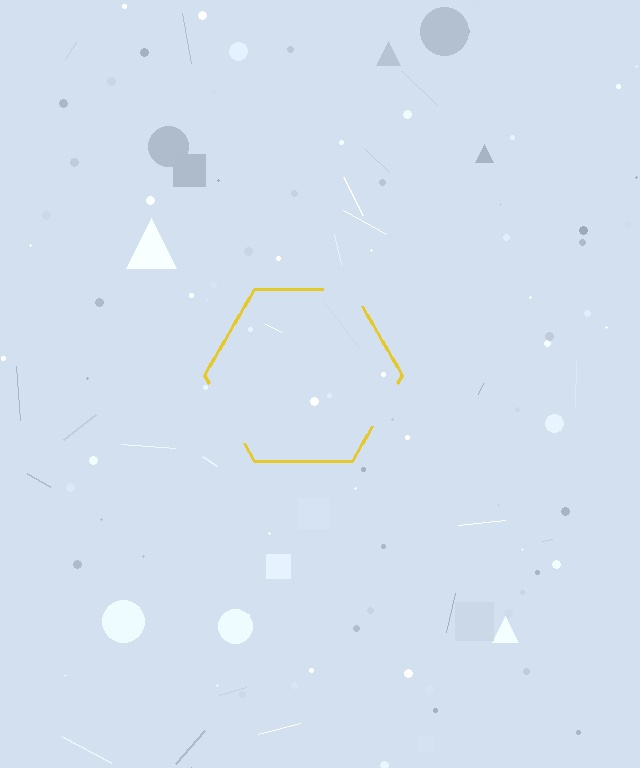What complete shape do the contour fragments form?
The contour fragments form a hexagon.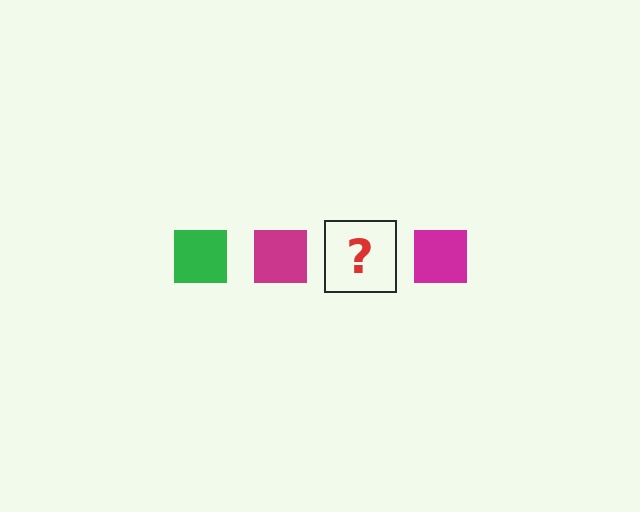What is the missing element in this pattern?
The missing element is a green square.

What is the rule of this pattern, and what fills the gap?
The rule is that the pattern cycles through green, magenta squares. The gap should be filled with a green square.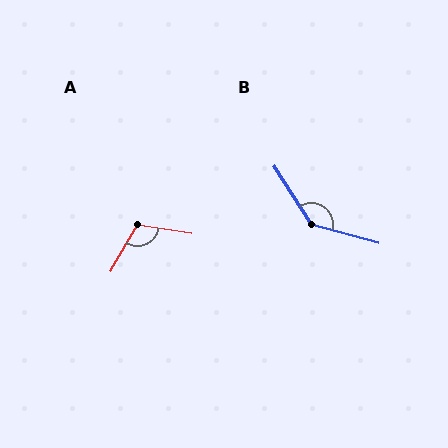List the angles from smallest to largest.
A (111°), B (138°).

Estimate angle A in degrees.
Approximately 111 degrees.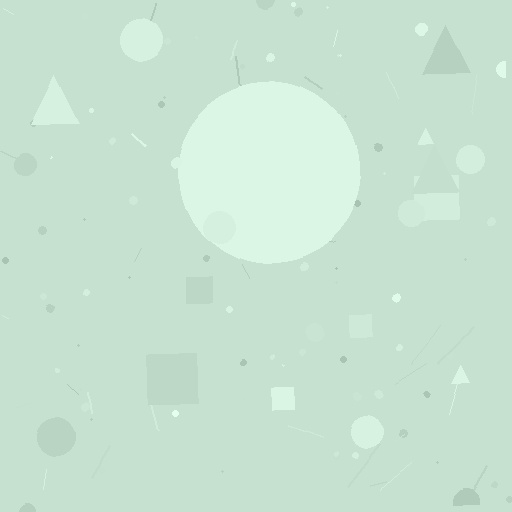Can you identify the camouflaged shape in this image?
The camouflaged shape is a circle.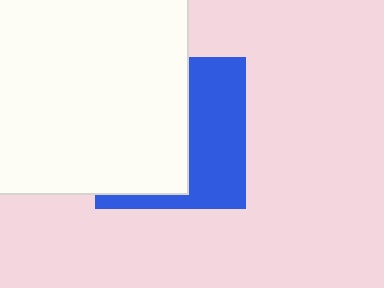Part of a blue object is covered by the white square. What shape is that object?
It is a square.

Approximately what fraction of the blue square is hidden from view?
Roughly 57% of the blue square is hidden behind the white square.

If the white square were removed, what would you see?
You would see the complete blue square.